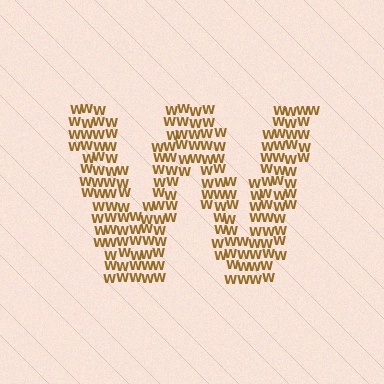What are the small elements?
The small elements are letter W's.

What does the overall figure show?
The overall figure shows the letter W.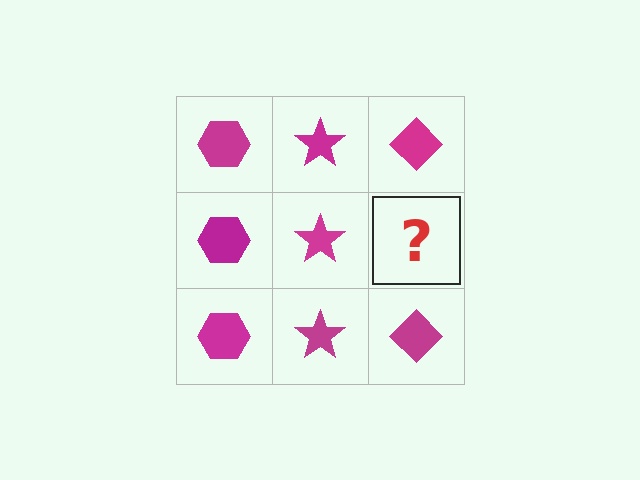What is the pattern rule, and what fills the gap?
The rule is that each column has a consistent shape. The gap should be filled with a magenta diamond.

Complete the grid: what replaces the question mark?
The question mark should be replaced with a magenta diamond.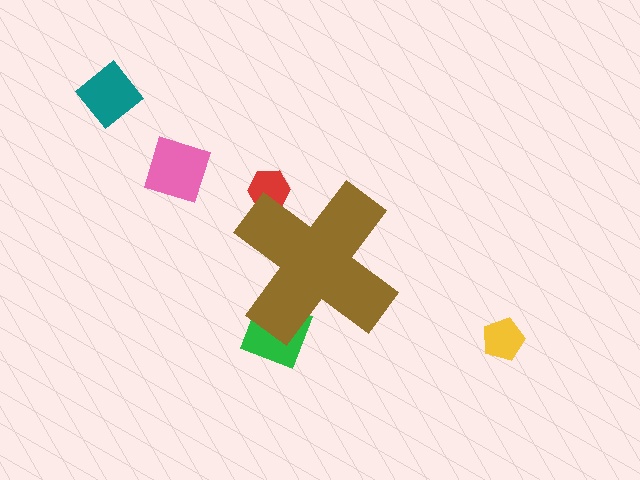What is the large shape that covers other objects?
A brown cross.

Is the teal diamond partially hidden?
No, the teal diamond is fully visible.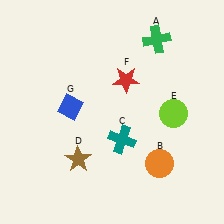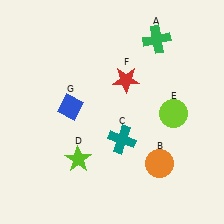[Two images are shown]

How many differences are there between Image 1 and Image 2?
There is 1 difference between the two images.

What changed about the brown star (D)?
In Image 1, D is brown. In Image 2, it changed to lime.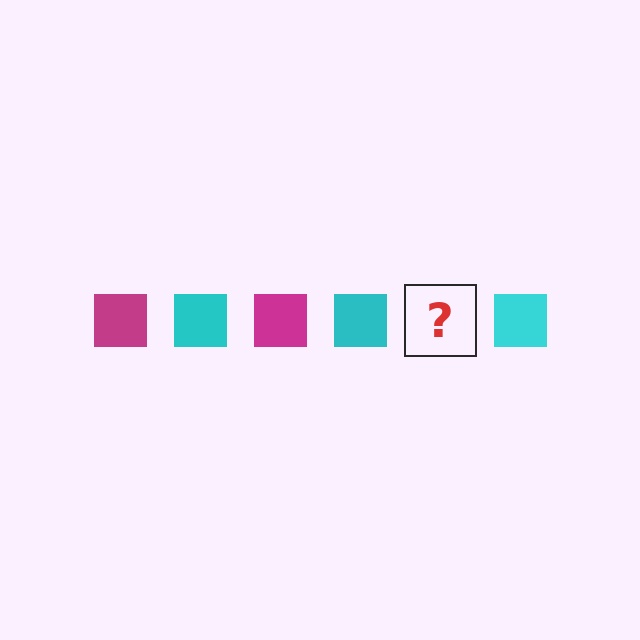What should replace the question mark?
The question mark should be replaced with a magenta square.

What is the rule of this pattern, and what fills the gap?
The rule is that the pattern cycles through magenta, cyan squares. The gap should be filled with a magenta square.